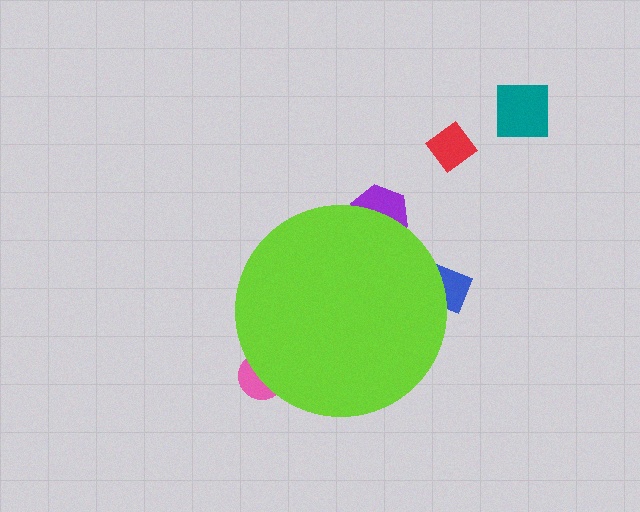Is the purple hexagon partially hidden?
Yes, the purple hexagon is partially hidden behind the lime circle.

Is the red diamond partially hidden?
No, the red diamond is fully visible.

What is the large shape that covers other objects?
A lime circle.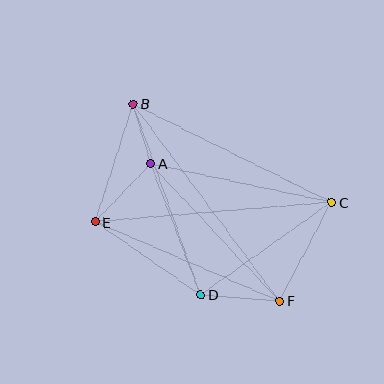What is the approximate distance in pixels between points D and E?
The distance between D and E is approximately 128 pixels.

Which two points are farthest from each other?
Points B and F are farthest from each other.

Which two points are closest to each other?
Points A and B are closest to each other.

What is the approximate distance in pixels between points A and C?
The distance between A and C is approximately 185 pixels.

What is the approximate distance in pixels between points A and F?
The distance between A and F is approximately 188 pixels.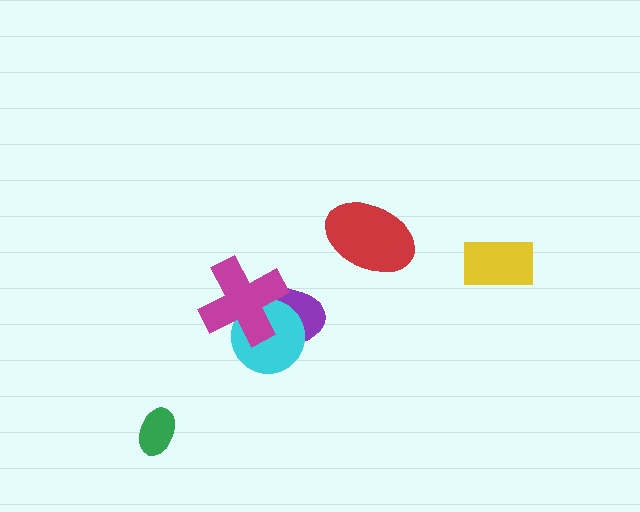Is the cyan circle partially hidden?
Yes, it is partially covered by another shape.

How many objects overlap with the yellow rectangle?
0 objects overlap with the yellow rectangle.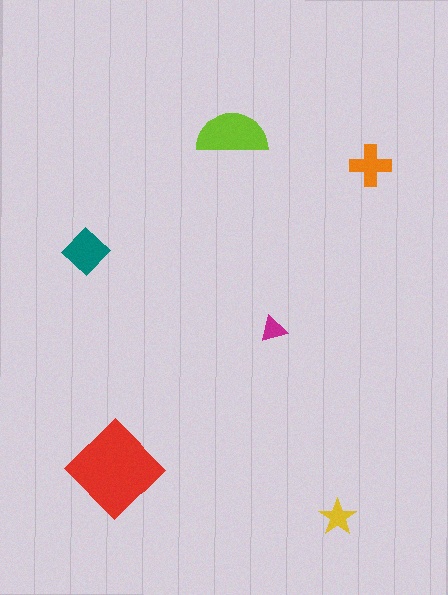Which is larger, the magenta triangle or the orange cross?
The orange cross.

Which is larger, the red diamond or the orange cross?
The red diamond.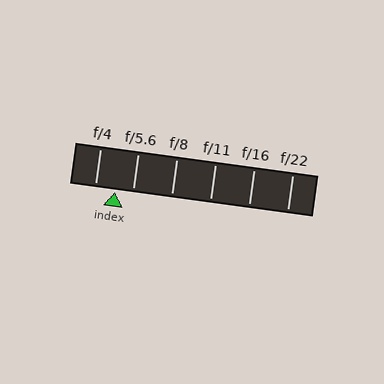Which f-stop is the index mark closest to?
The index mark is closest to f/5.6.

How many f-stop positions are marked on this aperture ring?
There are 6 f-stop positions marked.